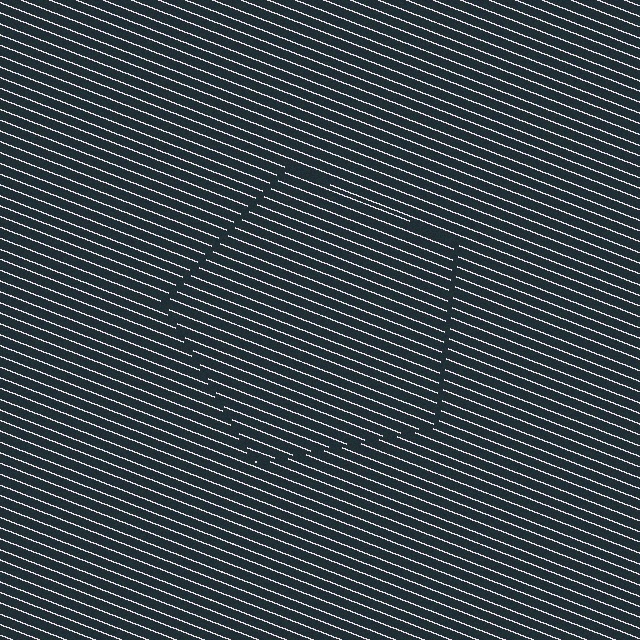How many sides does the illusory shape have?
5 sides — the line-ends trace a pentagon.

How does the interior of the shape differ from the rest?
The interior of the shape contains the same grating, shifted by half a period — the contour is defined by the phase discontinuity where line-ends from the inner and outer gratings abut.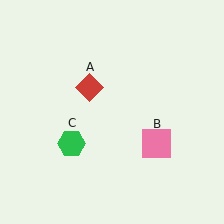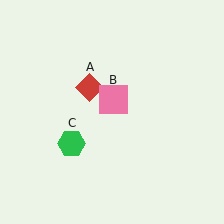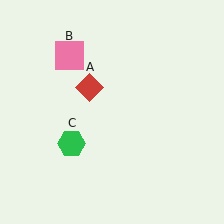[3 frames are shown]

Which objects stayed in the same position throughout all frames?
Red diamond (object A) and green hexagon (object C) remained stationary.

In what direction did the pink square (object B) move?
The pink square (object B) moved up and to the left.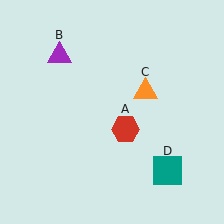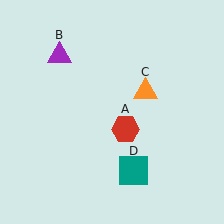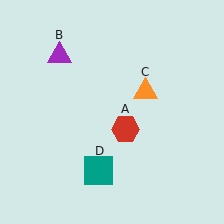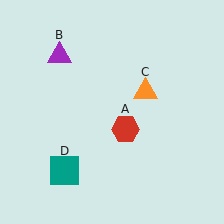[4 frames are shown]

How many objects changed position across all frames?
1 object changed position: teal square (object D).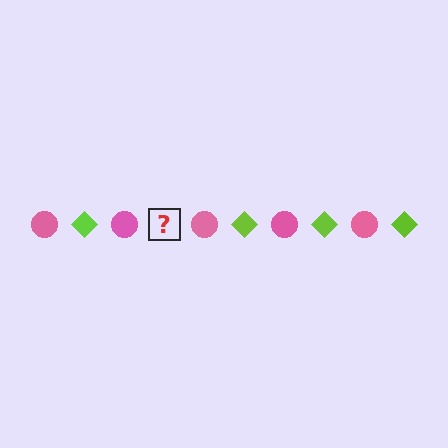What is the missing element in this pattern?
The missing element is a lime diamond.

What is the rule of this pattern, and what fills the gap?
The rule is that the pattern alternates between pink circle and lime diamond. The gap should be filled with a lime diamond.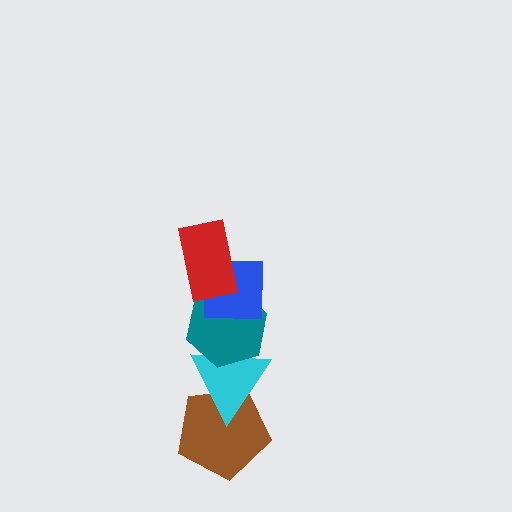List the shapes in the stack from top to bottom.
From top to bottom: the red rectangle, the blue square, the teal hexagon, the cyan triangle, the brown pentagon.